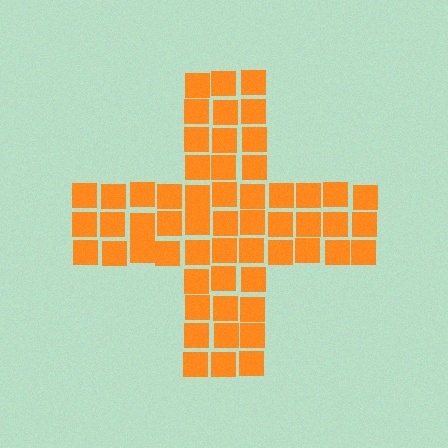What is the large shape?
The large shape is a cross.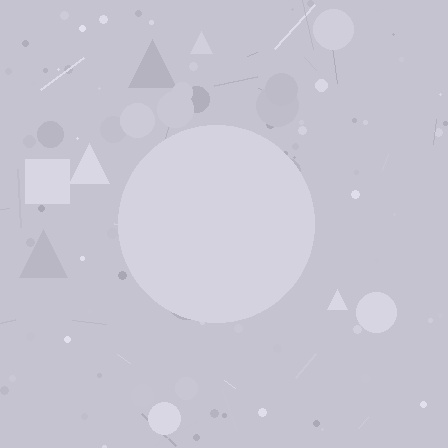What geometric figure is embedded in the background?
A circle is embedded in the background.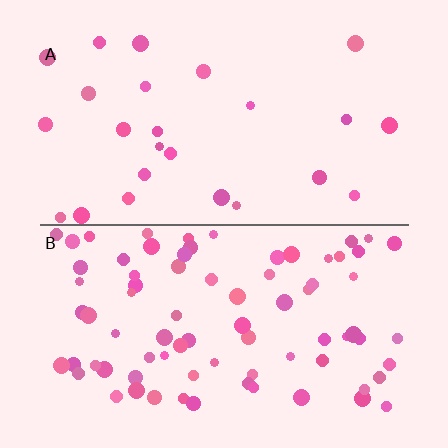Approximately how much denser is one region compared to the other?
Approximately 3.1× — region B over region A.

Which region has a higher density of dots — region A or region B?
B (the bottom).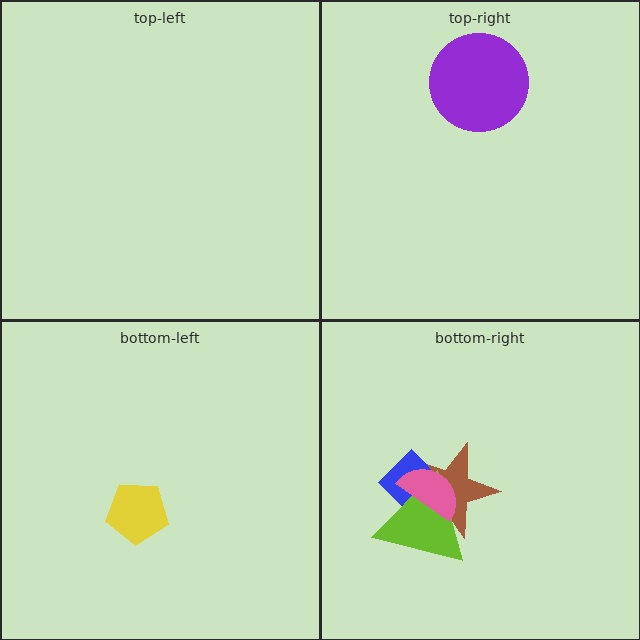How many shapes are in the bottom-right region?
4.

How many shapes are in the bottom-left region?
1.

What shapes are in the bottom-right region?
The brown star, the blue diamond, the lime triangle, the pink semicircle.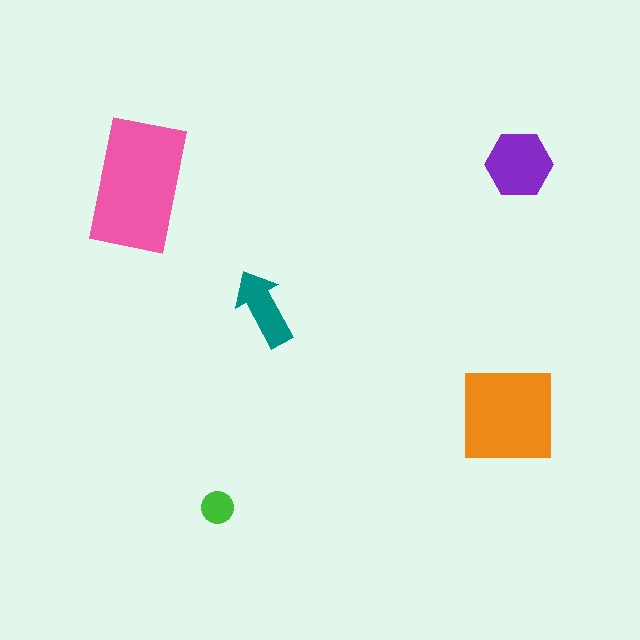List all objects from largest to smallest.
The pink rectangle, the orange square, the purple hexagon, the teal arrow, the green circle.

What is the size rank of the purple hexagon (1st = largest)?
3rd.